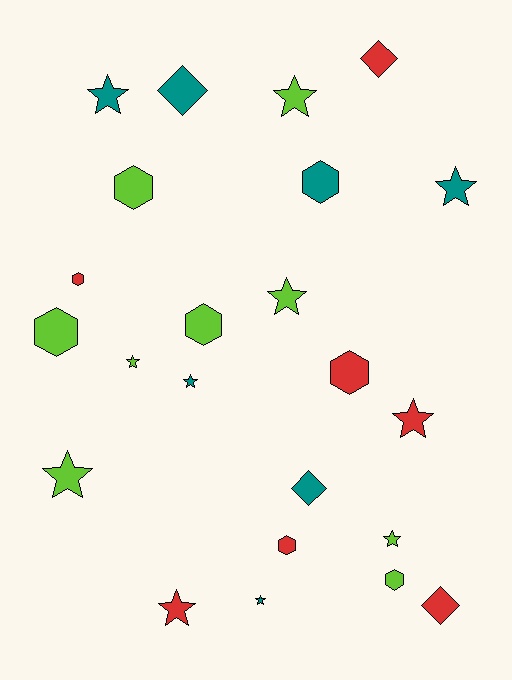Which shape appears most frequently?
Star, with 11 objects.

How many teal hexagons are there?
There is 1 teal hexagon.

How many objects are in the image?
There are 23 objects.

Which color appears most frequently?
Lime, with 9 objects.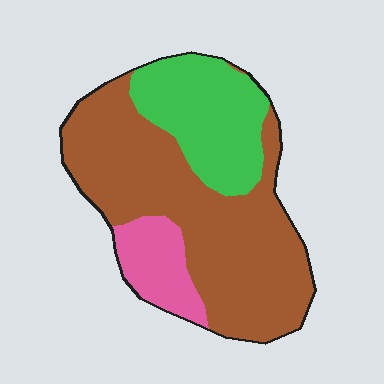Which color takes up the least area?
Pink, at roughly 15%.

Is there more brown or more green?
Brown.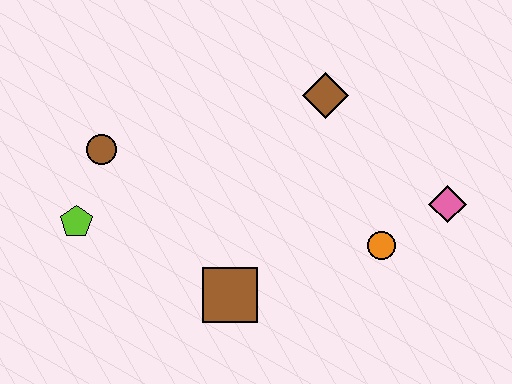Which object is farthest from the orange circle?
The lime pentagon is farthest from the orange circle.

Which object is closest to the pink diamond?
The orange circle is closest to the pink diamond.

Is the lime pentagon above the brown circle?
No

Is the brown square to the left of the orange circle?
Yes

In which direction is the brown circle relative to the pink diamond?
The brown circle is to the left of the pink diamond.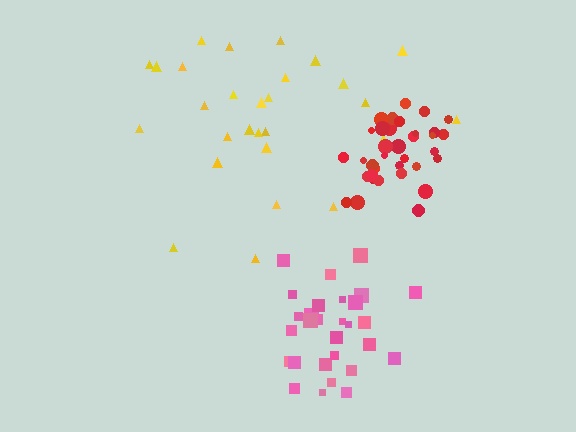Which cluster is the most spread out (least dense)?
Yellow.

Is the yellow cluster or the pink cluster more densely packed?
Pink.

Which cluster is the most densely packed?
Red.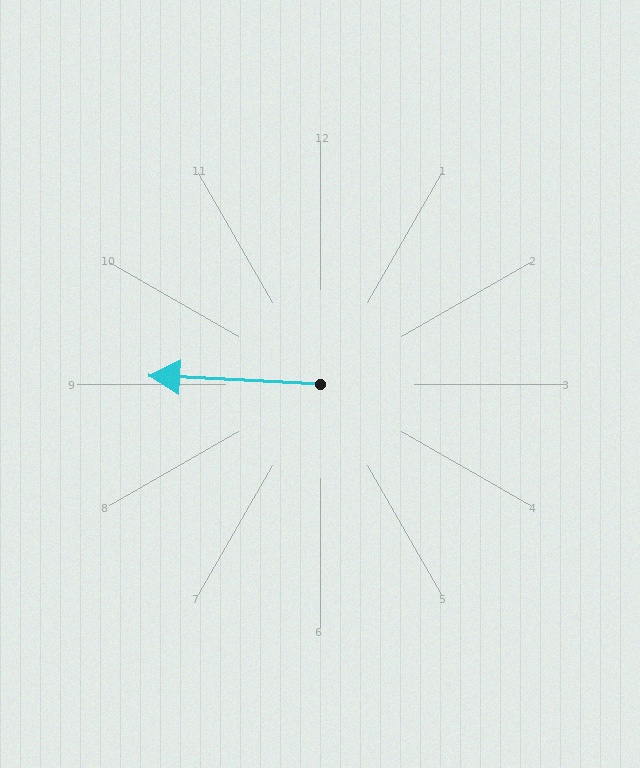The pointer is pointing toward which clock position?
Roughly 9 o'clock.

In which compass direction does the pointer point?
West.